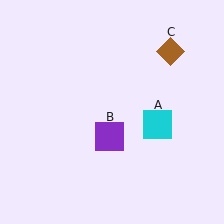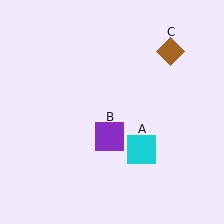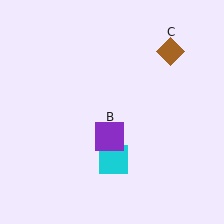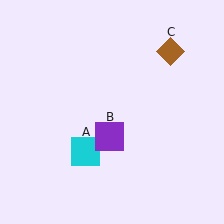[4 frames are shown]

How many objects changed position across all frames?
1 object changed position: cyan square (object A).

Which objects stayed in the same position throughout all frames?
Purple square (object B) and brown diamond (object C) remained stationary.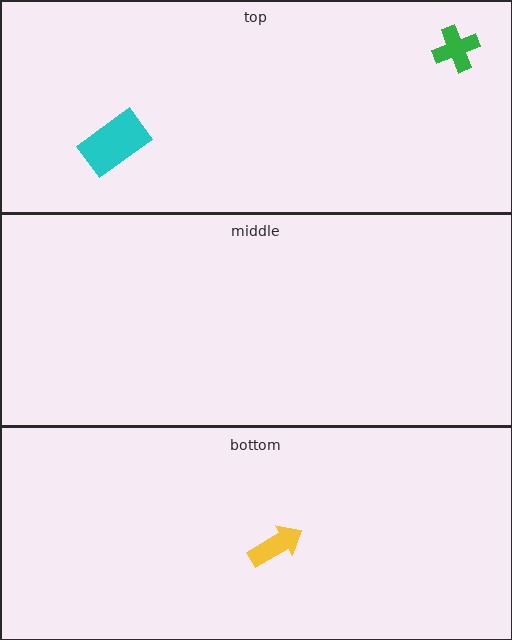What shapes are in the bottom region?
The yellow arrow.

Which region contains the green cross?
The top region.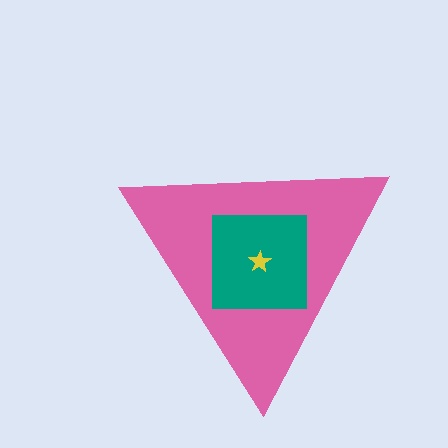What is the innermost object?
The yellow star.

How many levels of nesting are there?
3.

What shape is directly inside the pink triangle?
The teal square.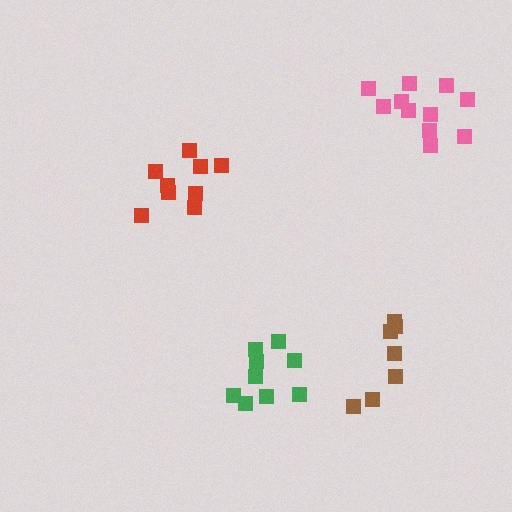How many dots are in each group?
Group 1: 11 dots, Group 2: 7 dots, Group 3: 9 dots, Group 4: 9 dots (36 total).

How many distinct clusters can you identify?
There are 4 distinct clusters.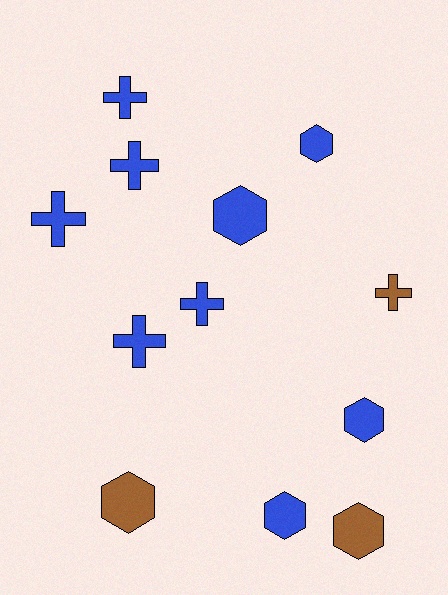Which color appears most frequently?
Blue, with 9 objects.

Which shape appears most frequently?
Cross, with 6 objects.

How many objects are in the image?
There are 12 objects.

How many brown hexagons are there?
There are 2 brown hexagons.